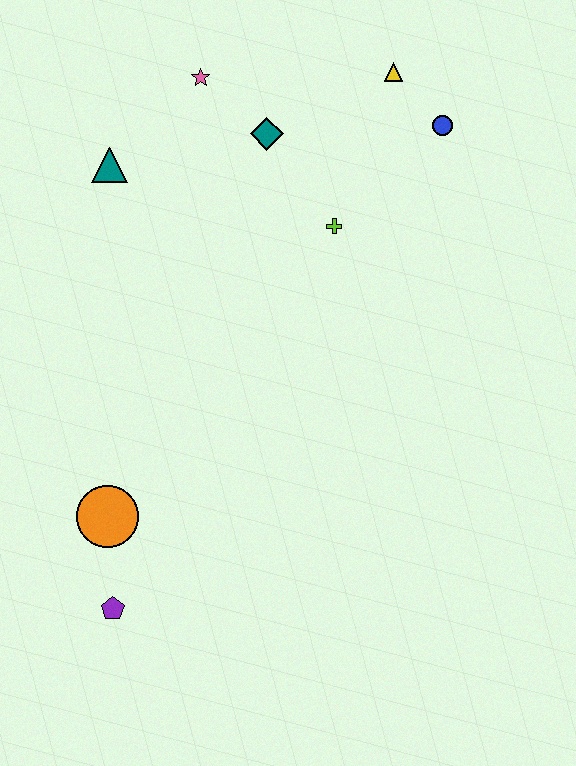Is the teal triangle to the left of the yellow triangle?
Yes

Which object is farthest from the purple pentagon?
The yellow triangle is farthest from the purple pentagon.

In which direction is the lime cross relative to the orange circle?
The lime cross is above the orange circle.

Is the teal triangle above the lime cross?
Yes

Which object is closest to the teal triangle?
The pink star is closest to the teal triangle.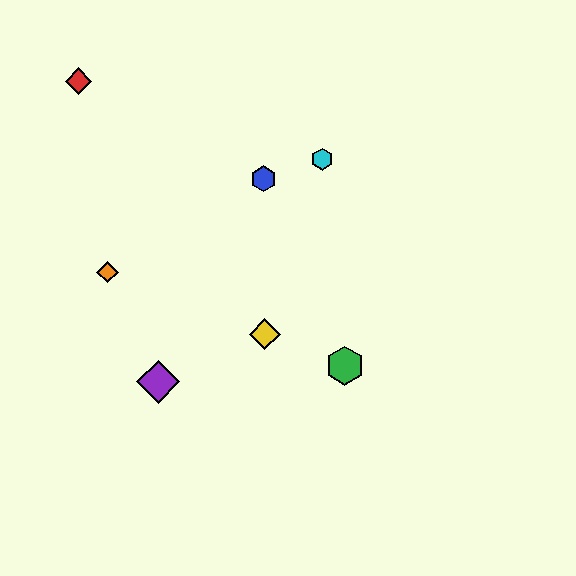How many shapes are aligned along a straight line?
3 shapes (the green hexagon, the yellow diamond, the orange diamond) are aligned along a straight line.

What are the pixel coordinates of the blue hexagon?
The blue hexagon is at (263, 179).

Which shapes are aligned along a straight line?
The green hexagon, the yellow diamond, the orange diamond are aligned along a straight line.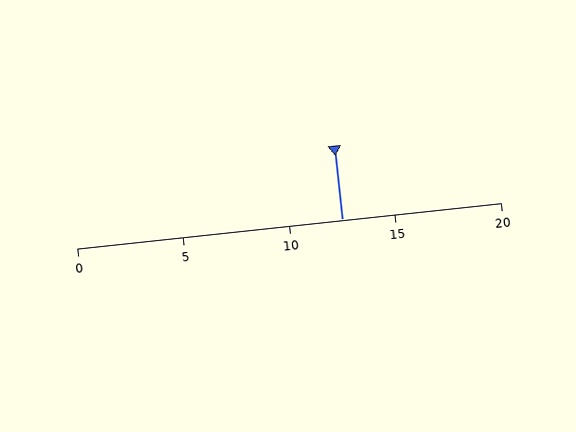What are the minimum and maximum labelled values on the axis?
The axis runs from 0 to 20.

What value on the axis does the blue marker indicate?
The marker indicates approximately 12.5.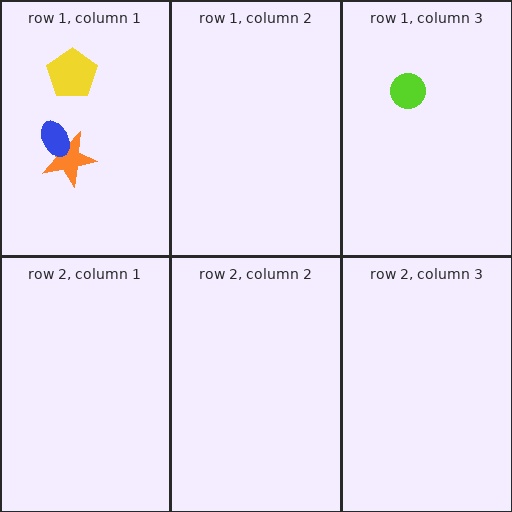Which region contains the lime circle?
The row 1, column 3 region.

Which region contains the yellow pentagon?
The row 1, column 1 region.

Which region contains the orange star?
The row 1, column 1 region.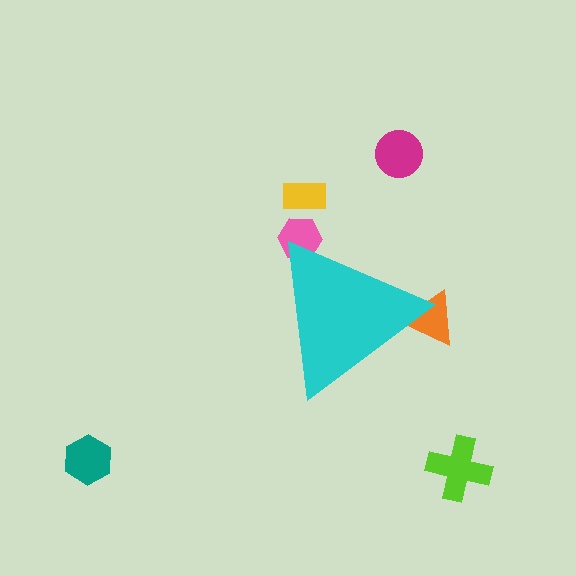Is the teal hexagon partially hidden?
No, the teal hexagon is fully visible.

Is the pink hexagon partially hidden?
Yes, the pink hexagon is partially hidden behind the cyan triangle.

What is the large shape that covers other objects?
A cyan triangle.